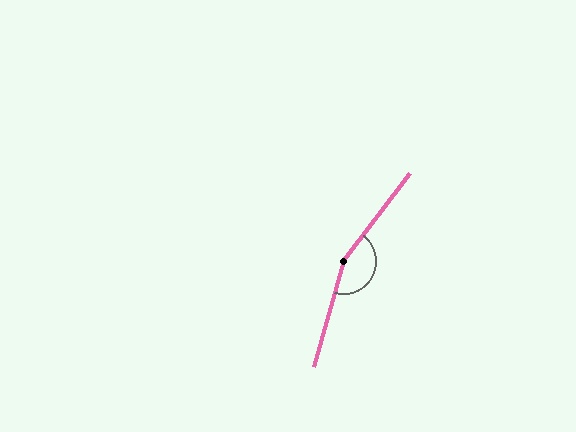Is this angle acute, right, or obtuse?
It is obtuse.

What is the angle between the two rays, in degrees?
Approximately 159 degrees.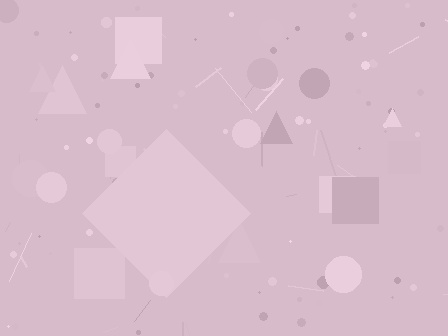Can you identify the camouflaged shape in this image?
The camouflaged shape is a diamond.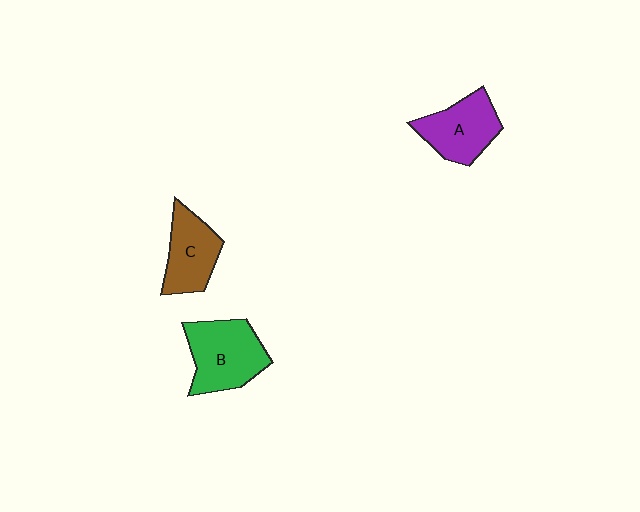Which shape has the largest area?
Shape B (green).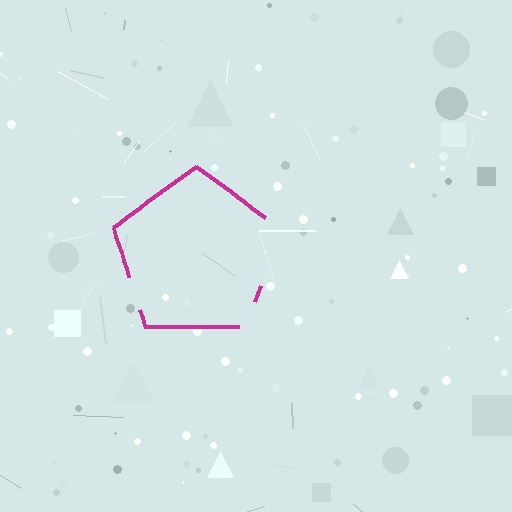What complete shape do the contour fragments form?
The contour fragments form a pentagon.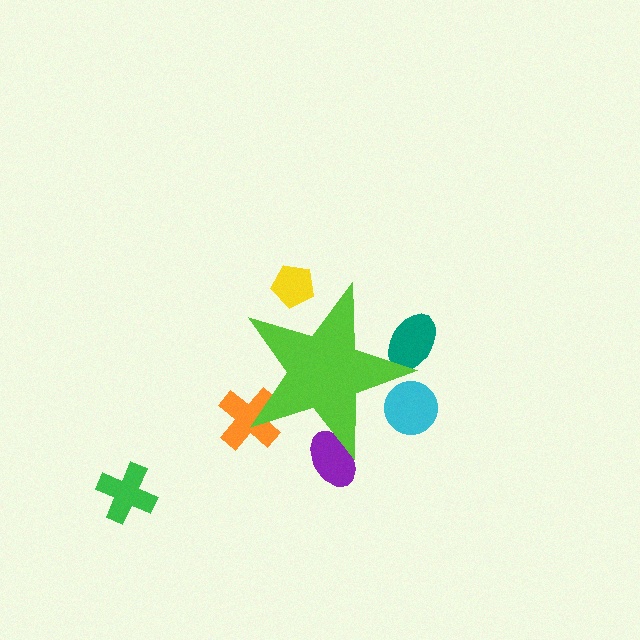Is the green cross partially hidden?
No, the green cross is fully visible.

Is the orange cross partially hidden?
Yes, the orange cross is partially hidden behind the lime star.